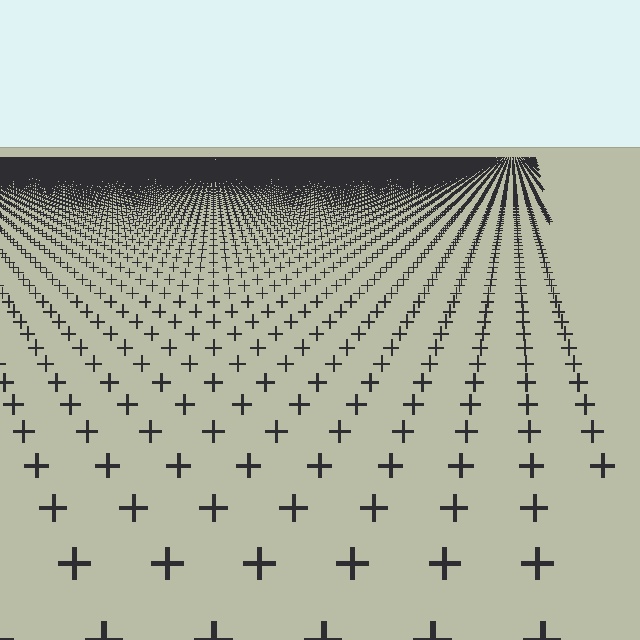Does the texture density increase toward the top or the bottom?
Density increases toward the top.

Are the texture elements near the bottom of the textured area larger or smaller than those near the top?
Larger. Near the bottom, elements are closer to the viewer and appear at a bigger on-screen size.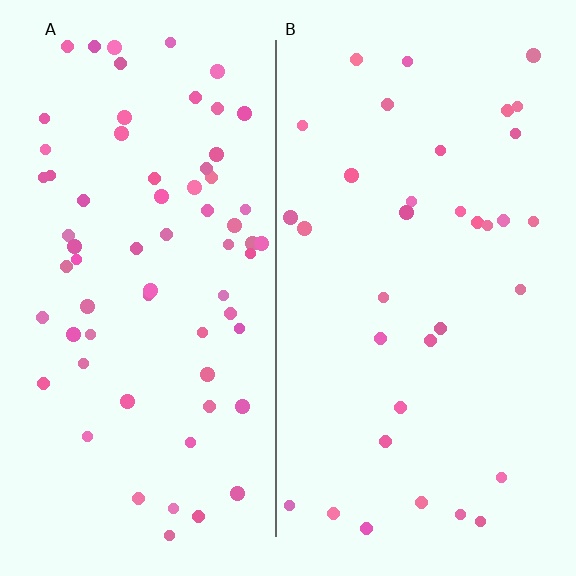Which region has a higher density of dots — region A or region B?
A (the left).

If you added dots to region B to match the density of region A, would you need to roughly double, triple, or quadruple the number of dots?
Approximately double.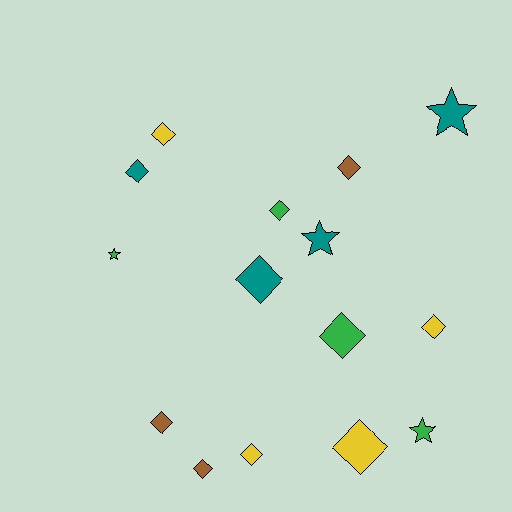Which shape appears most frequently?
Diamond, with 11 objects.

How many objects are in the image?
There are 15 objects.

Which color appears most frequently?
Yellow, with 4 objects.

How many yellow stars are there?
There are no yellow stars.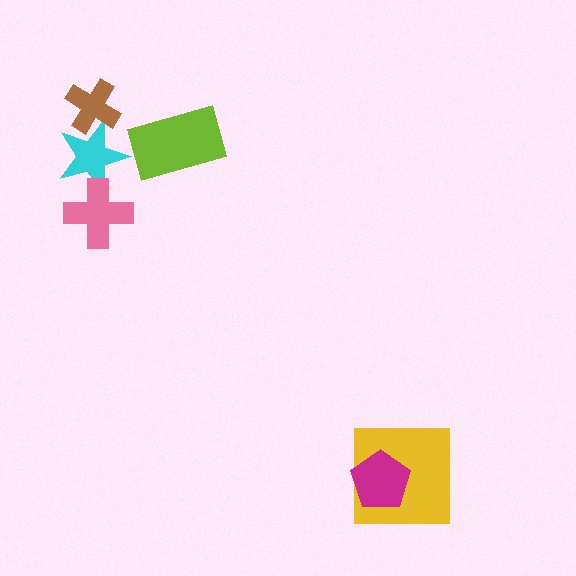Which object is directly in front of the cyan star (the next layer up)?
The brown cross is directly in front of the cyan star.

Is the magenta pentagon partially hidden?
No, no other shape covers it.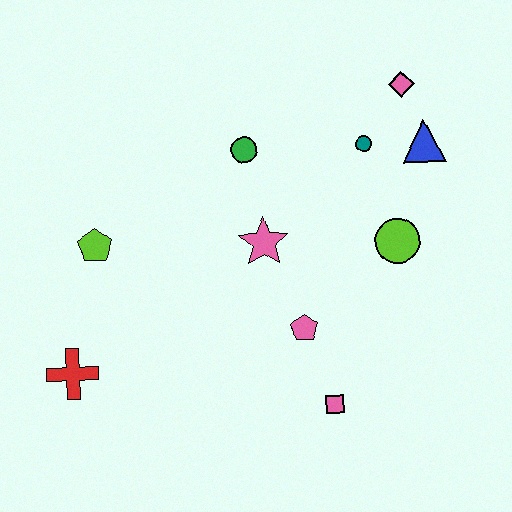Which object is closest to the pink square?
The pink pentagon is closest to the pink square.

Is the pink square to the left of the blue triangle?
Yes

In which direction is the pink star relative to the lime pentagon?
The pink star is to the right of the lime pentagon.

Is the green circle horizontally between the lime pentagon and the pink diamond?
Yes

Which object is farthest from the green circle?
The red cross is farthest from the green circle.